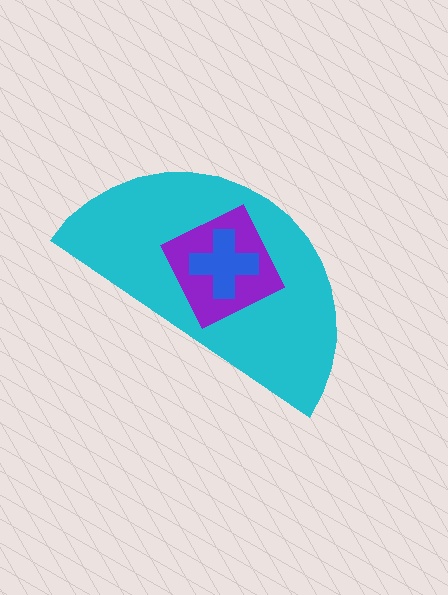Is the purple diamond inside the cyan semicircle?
Yes.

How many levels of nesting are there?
3.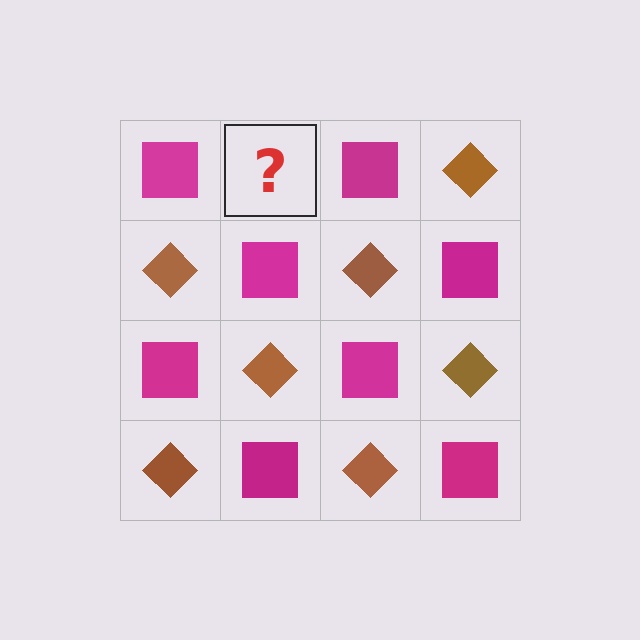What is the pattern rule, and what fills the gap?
The rule is that it alternates magenta square and brown diamond in a checkerboard pattern. The gap should be filled with a brown diamond.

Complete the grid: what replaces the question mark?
The question mark should be replaced with a brown diamond.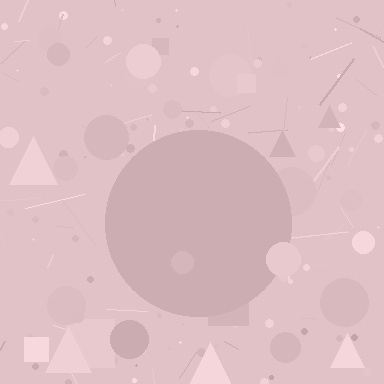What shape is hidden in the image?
A circle is hidden in the image.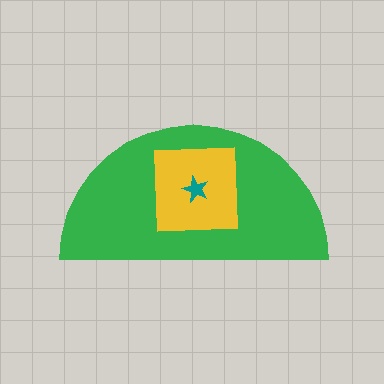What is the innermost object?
The teal star.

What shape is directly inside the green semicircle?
The yellow square.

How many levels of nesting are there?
3.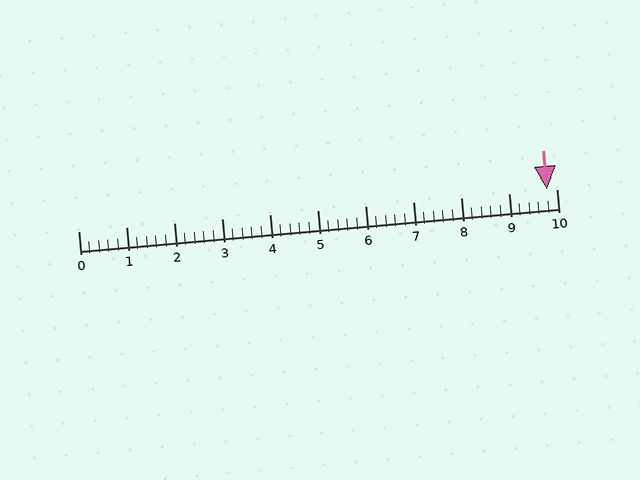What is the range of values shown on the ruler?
The ruler shows values from 0 to 10.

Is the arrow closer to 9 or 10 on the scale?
The arrow is closer to 10.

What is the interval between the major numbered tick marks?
The major tick marks are spaced 1 units apart.